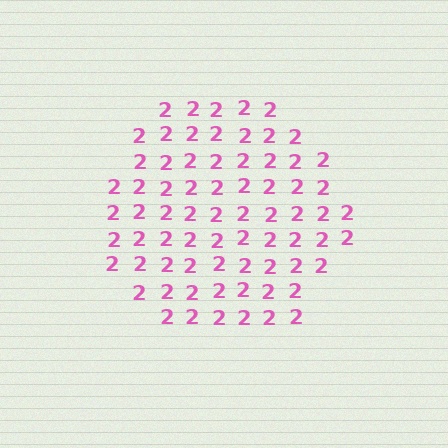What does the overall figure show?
The overall figure shows a hexagon.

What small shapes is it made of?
It is made of small digit 2's.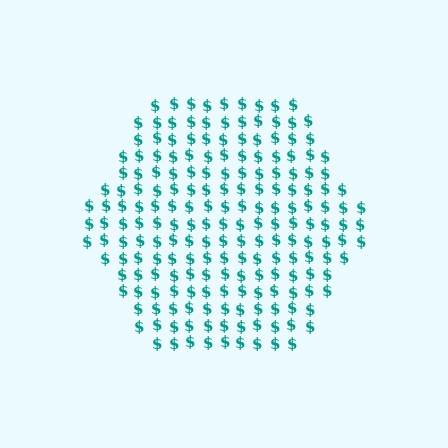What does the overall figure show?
The overall figure shows a hexagon.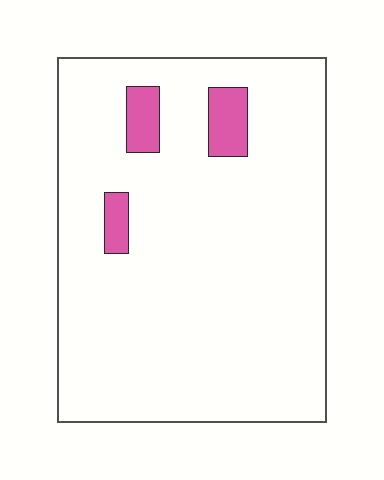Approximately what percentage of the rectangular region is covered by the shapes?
Approximately 5%.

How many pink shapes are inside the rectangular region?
3.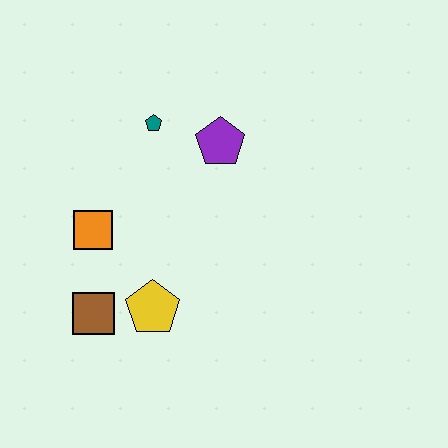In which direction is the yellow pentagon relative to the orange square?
The yellow pentagon is below the orange square.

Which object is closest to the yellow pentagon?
The brown square is closest to the yellow pentagon.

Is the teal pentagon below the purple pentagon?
No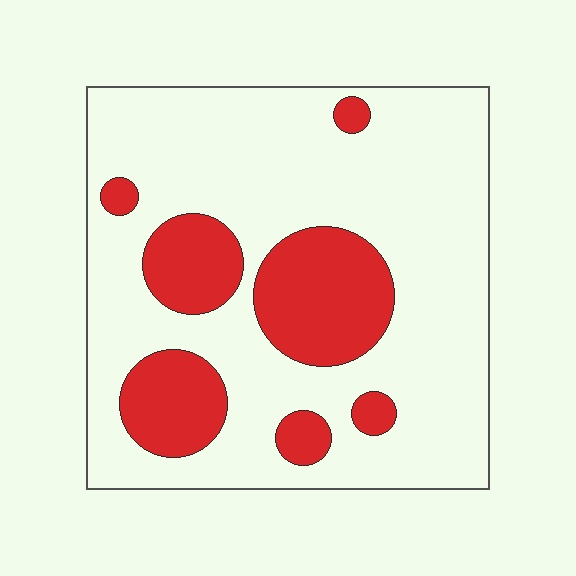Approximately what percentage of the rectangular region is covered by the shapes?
Approximately 25%.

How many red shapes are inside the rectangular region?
7.